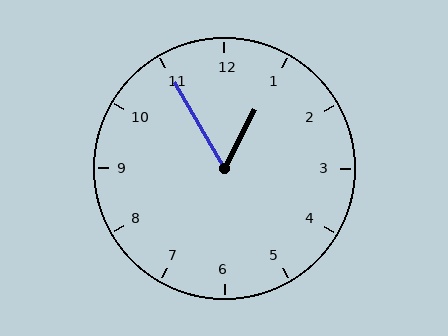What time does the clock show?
12:55.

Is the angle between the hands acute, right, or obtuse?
It is acute.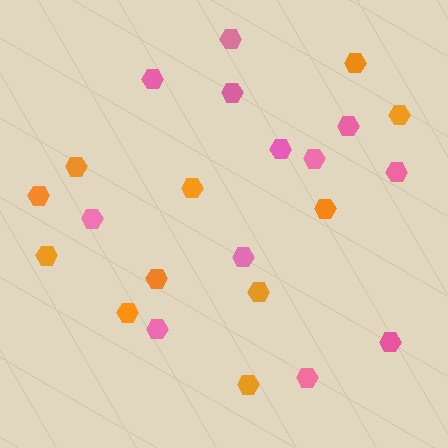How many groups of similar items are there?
There are 2 groups: one group of pink hexagons (12) and one group of orange hexagons (11).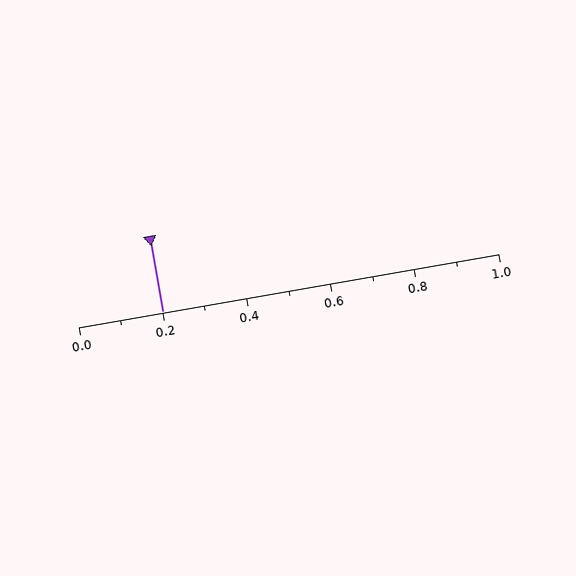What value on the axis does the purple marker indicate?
The marker indicates approximately 0.2.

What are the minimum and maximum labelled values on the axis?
The axis runs from 0.0 to 1.0.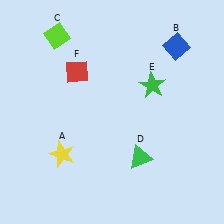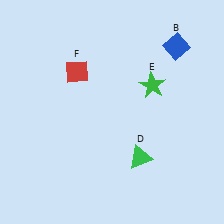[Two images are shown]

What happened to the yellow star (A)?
The yellow star (A) was removed in Image 2. It was in the bottom-left area of Image 1.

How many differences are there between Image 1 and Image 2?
There are 2 differences between the two images.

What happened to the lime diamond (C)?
The lime diamond (C) was removed in Image 2. It was in the top-left area of Image 1.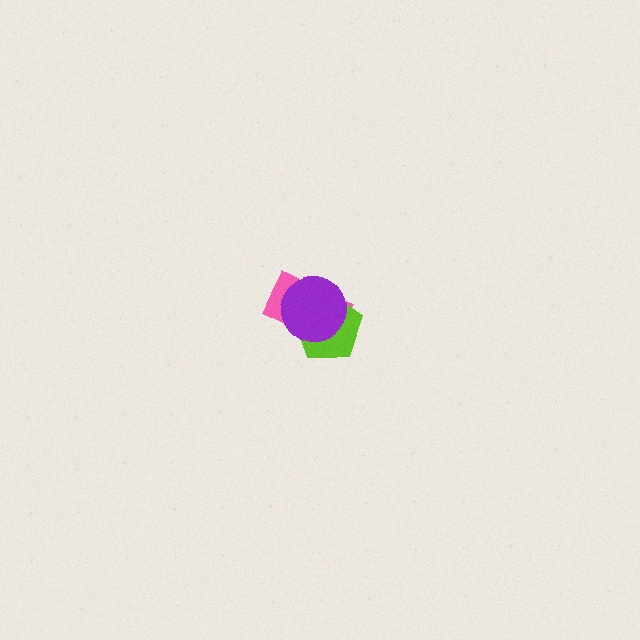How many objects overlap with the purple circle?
2 objects overlap with the purple circle.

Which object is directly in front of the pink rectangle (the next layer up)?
The lime pentagon is directly in front of the pink rectangle.